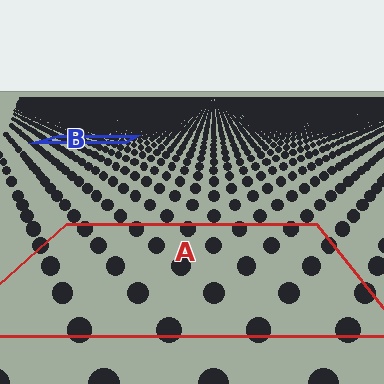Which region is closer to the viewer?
Region A is closer. The texture elements there are larger and more spread out.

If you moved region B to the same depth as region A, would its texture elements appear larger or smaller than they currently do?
They would appear larger. At a closer depth, the same texture elements are projected at a bigger on-screen size.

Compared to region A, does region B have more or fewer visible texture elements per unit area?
Region B has more texture elements per unit area — they are packed more densely because it is farther away.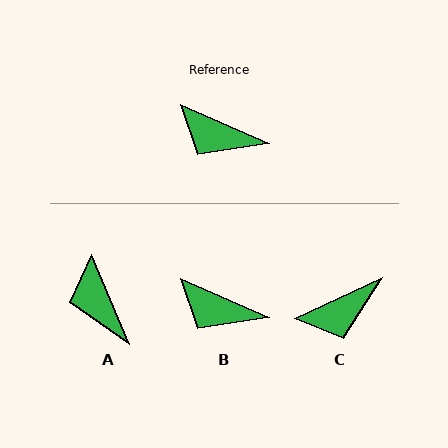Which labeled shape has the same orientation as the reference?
B.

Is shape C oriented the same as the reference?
No, it is off by about 49 degrees.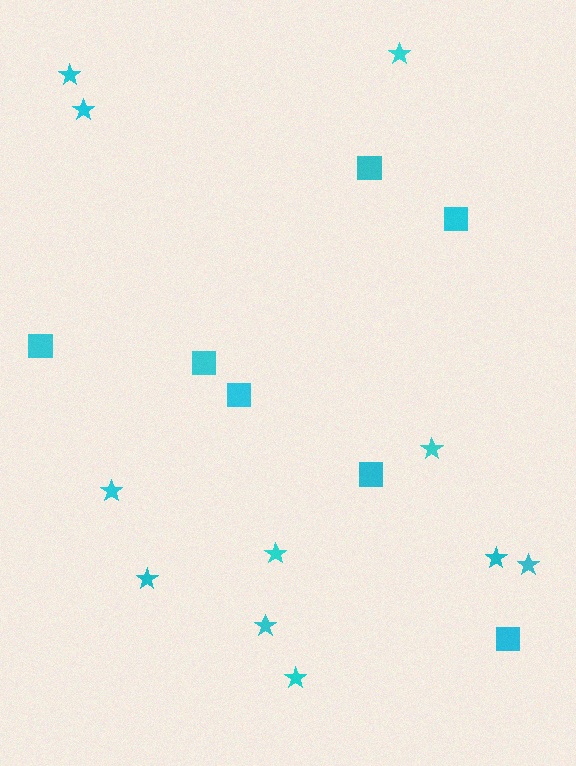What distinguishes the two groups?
There are 2 groups: one group of squares (7) and one group of stars (11).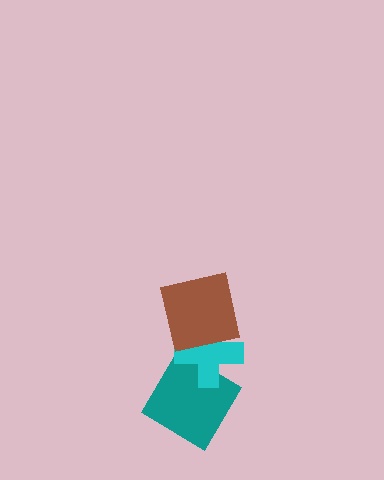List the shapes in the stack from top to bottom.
From top to bottom: the brown square, the cyan cross, the teal diamond.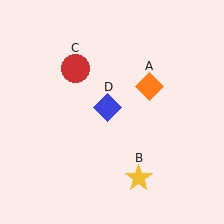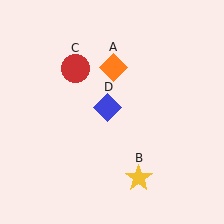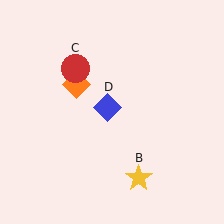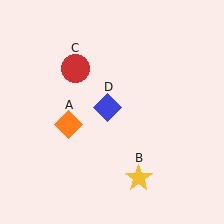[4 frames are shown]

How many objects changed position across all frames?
1 object changed position: orange diamond (object A).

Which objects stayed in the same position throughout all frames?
Yellow star (object B) and red circle (object C) and blue diamond (object D) remained stationary.